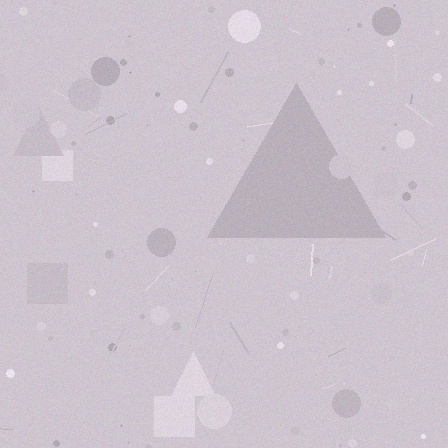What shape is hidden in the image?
A triangle is hidden in the image.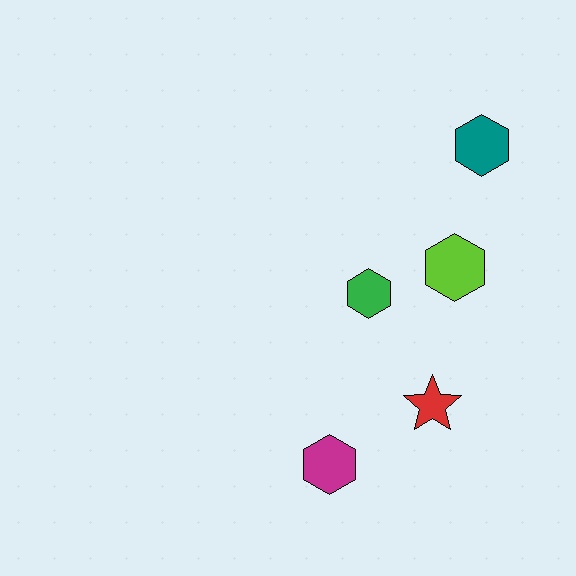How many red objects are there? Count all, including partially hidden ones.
There is 1 red object.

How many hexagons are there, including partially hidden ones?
There are 4 hexagons.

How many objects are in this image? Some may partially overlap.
There are 5 objects.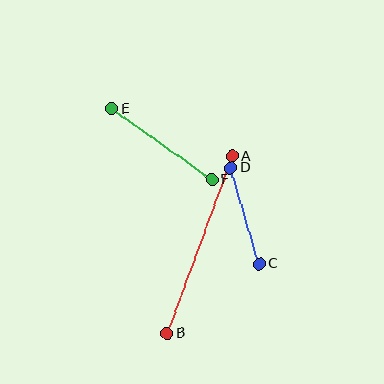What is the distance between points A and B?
The distance is approximately 189 pixels.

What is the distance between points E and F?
The distance is approximately 123 pixels.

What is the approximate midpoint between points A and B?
The midpoint is at approximately (199, 245) pixels.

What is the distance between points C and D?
The distance is approximately 100 pixels.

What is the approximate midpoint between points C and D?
The midpoint is at approximately (245, 216) pixels.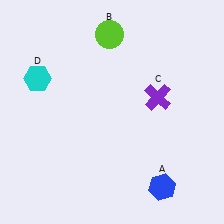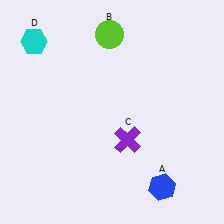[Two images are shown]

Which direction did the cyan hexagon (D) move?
The cyan hexagon (D) moved up.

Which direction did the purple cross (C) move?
The purple cross (C) moved down.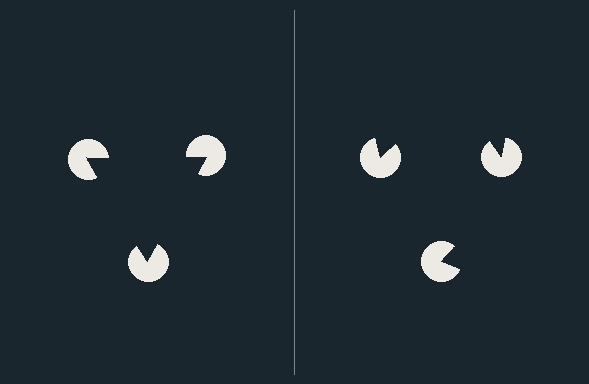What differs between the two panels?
The pac-man discs are positioned identically on both sides; only the wedge orientations differ. On the left they align to a triangle; on the right they are misaligned.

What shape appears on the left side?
An illusory triangle.